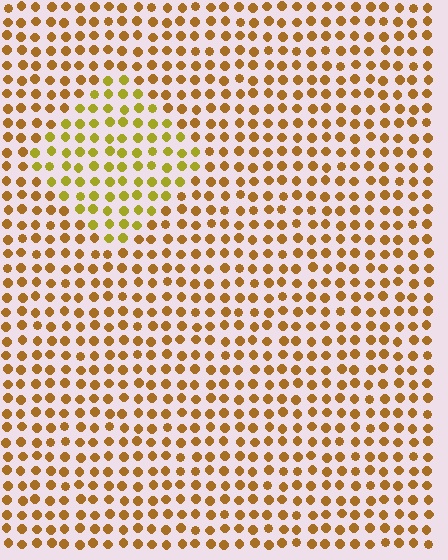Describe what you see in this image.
The image is filled with small brown elements in a uniform arrangement. A diamond-shaped region is visible where the elements are tinted to a slightly different hue, forming a subtle color boundary.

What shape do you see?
I see a diamond.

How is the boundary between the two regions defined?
The boundary is defined purely by a slight shift in hue (about 27 degrees). Spacing, size, and orientation are identical on both sides.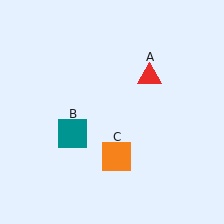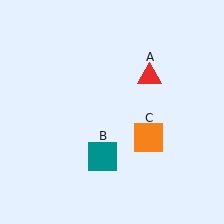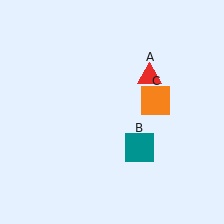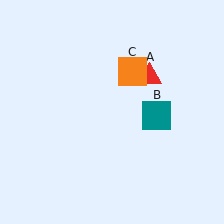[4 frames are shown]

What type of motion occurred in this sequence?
The teal square (object B), orange square (object C) rotated counterclockwise around the center of the scene.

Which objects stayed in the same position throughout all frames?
Red triangle (object A) remained stationary.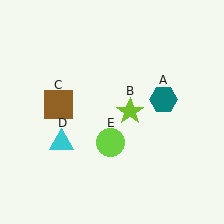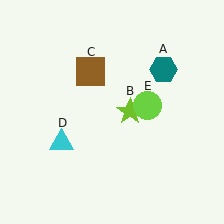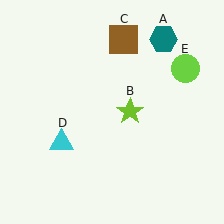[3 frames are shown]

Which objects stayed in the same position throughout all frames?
Lime star (object B) and cyan triangle (object D) remained stationary.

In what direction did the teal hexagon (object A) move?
The teal hexagon (object A) moved up.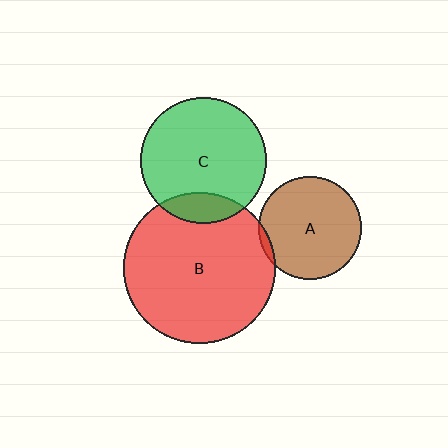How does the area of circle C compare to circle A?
Approximately 1.5 times.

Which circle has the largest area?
Circle B (red).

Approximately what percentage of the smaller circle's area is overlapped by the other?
Approximately 15%.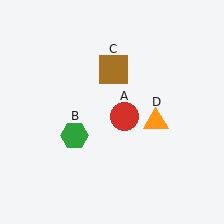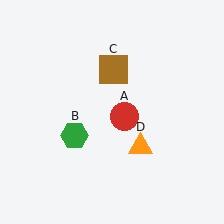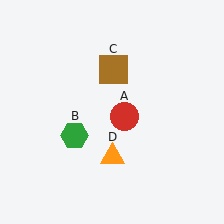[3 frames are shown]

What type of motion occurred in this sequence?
The orange triangle (object D) rotated clockwise around the center of the scene.